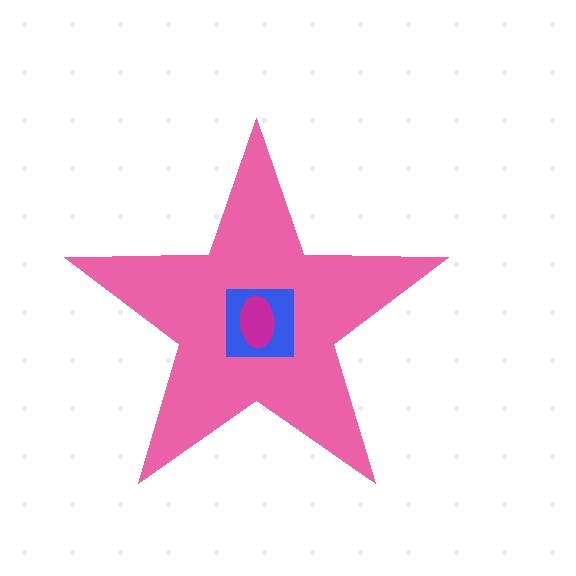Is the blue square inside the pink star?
Yes.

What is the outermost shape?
The pink star.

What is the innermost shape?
The magenta ellipse.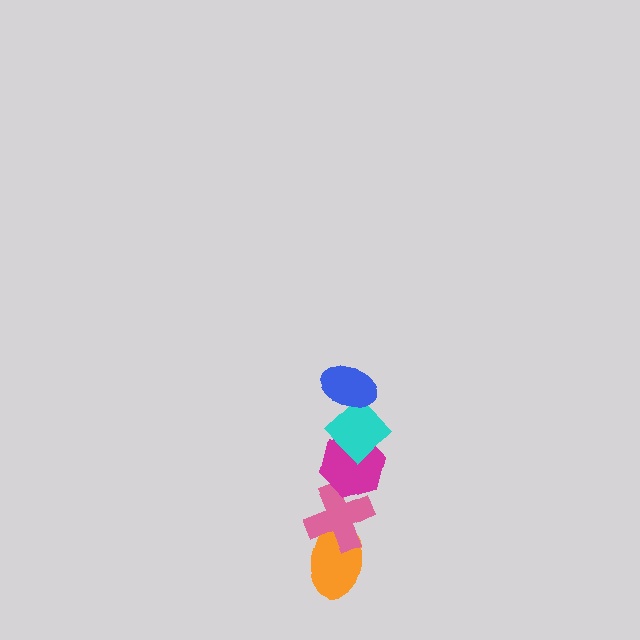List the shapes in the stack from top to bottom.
From top to bottom: the blue ellipse, the cyan diamond, the magenta hexagon, the pink cross, the orange ellipse.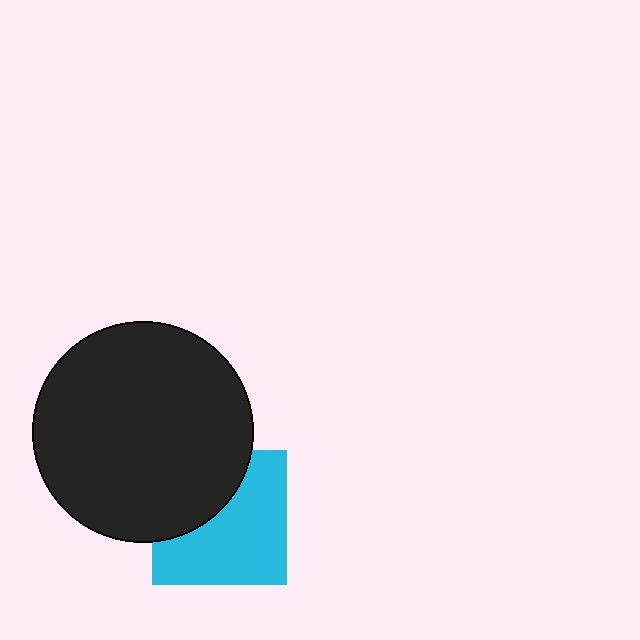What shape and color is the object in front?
The object in front is a black circle.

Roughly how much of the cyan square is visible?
About half of it is visible (roughly 63%).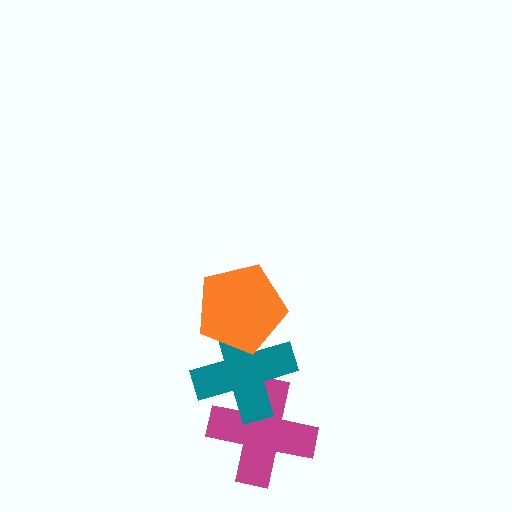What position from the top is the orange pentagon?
The orange pentagon is 1st from the top.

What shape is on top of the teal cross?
The orange pentagon is on top of the teal cross.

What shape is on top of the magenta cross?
The teal cross is on top of the magenta cross.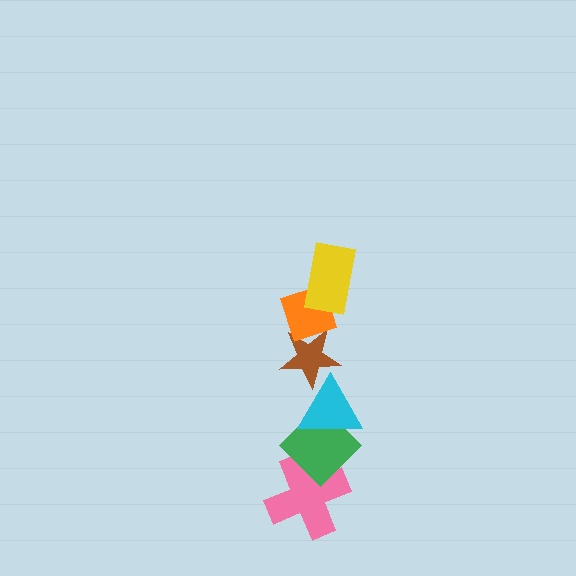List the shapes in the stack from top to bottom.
From top to bottom: the yellow rectangle, the orange diamond, the brown star, the cyan triangle, the green diamond, the pink cross.